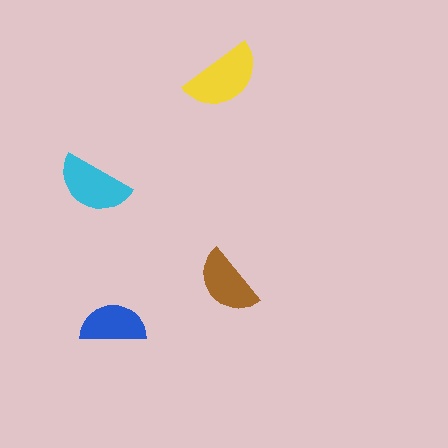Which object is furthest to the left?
The cyan semicircle is leftmost.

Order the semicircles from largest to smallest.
the yellow one, the cyan one, the brown one, the blue one.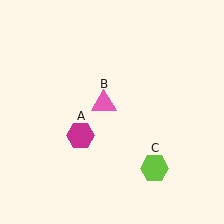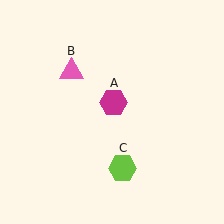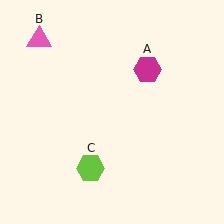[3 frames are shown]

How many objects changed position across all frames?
3 objects changed position: magenta hexagon (object A), pink triangle (object B), lime hexagon (object C).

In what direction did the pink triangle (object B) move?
The pink triangle (object B) moved up and to the left.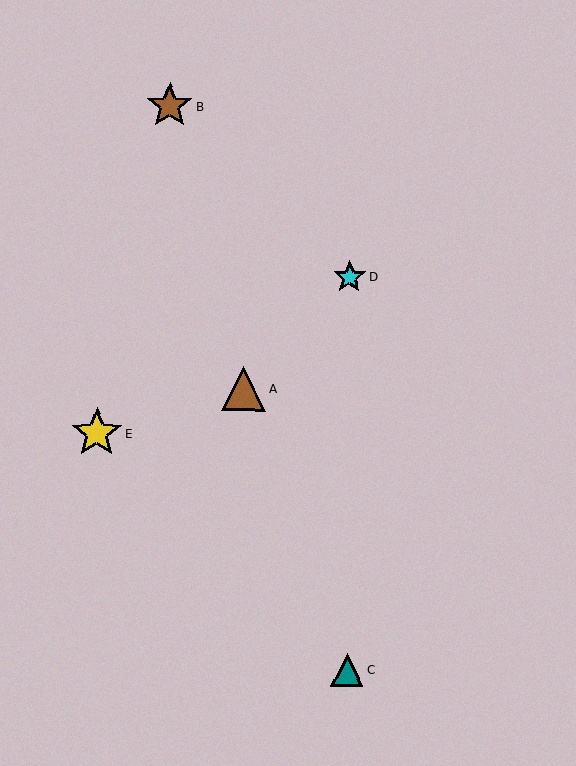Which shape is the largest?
The yellow star (labeled E) is the largest.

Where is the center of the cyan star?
The center of the cyan star is at (350, 277).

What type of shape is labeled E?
Shape E is a yellow star.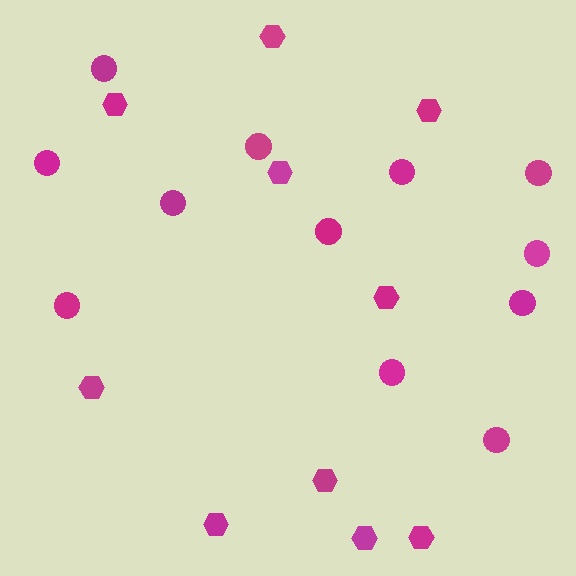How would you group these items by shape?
There are 2 groups: one group of hexagons (10) and one group of circles (12).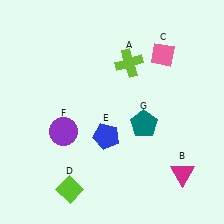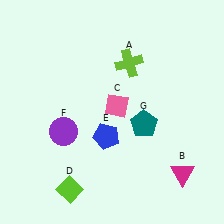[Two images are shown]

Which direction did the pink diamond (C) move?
The pink diamond (C) moved down.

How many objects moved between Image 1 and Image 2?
1 object moved between the two images.